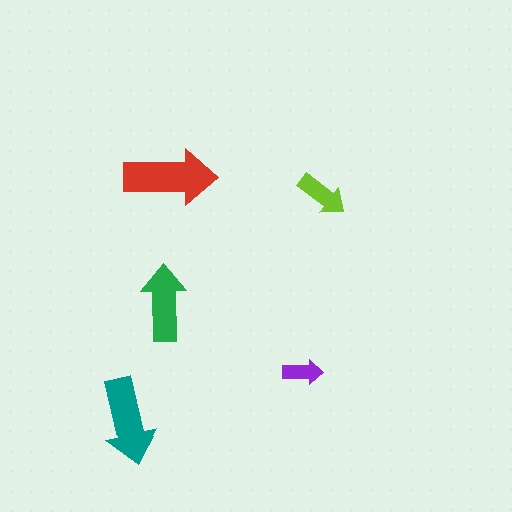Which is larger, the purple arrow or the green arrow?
The green one.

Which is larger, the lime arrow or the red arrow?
The red one.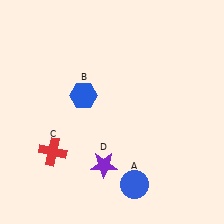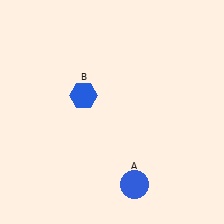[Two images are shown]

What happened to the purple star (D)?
The purple star (D) was removed in Image 2. It was in the bottom-left area of Image 1.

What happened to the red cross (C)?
The red cross (C) was removed in Image 2. It was in the bottom-left area of Image 1.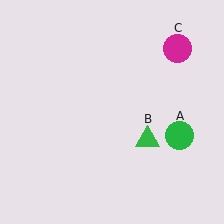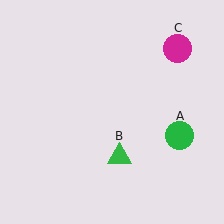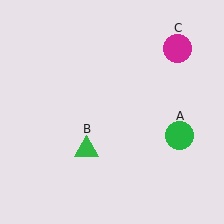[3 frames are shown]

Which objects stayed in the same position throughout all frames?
Green circle (object A) and magenta circle (object C) remained stationary.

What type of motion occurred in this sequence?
The green triangle (object B) rotated clockwise around the center of the scene.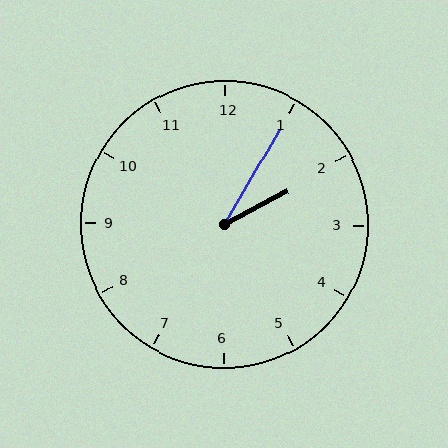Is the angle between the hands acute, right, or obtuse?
It is acute.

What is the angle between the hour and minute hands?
Approximately 32 degrees.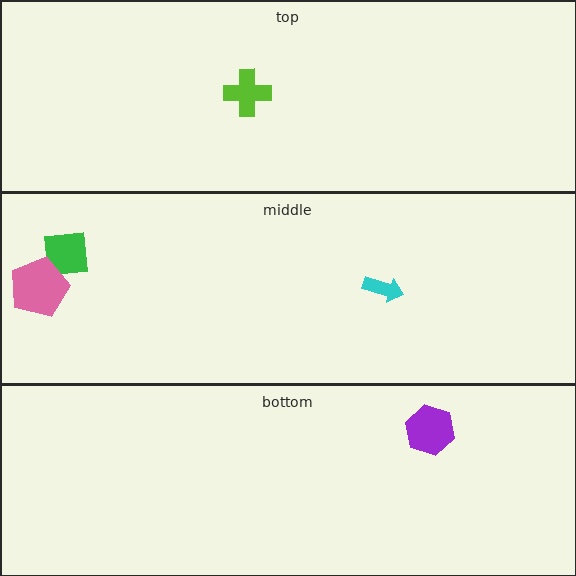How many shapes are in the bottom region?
1.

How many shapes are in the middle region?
3.